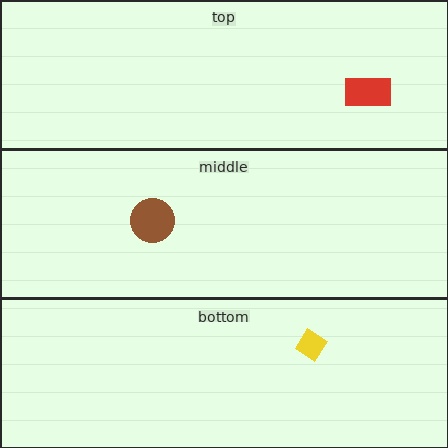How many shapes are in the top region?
1.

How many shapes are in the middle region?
1.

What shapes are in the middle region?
The brown circle.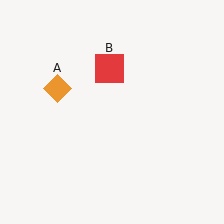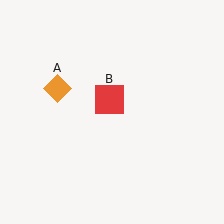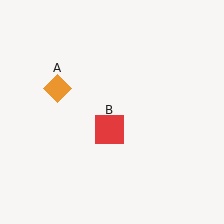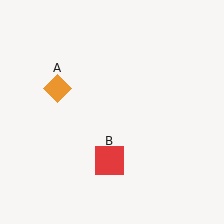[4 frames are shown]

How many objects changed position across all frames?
1 object changed position: red square (object B).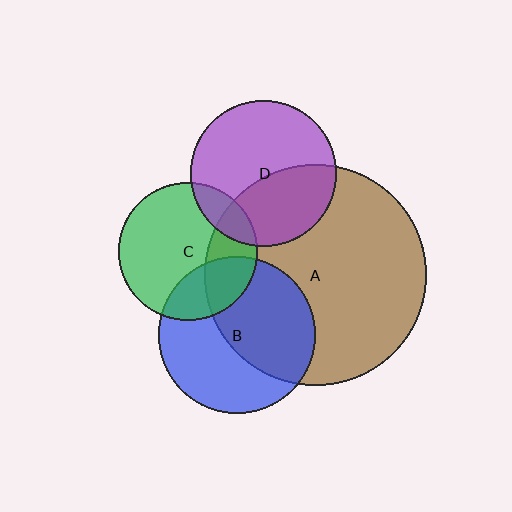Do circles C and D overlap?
Yes.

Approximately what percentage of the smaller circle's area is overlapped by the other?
Approximately 15%.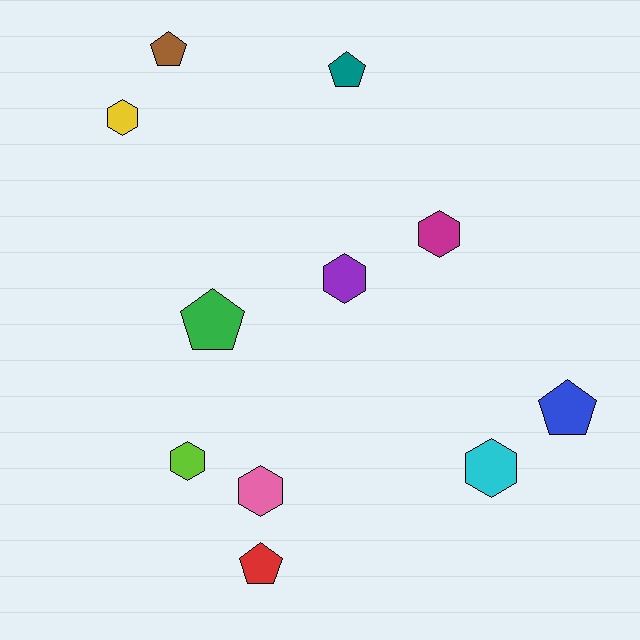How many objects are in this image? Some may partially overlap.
There are 11 objects.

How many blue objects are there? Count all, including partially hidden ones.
There is 1 blue object.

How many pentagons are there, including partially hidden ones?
There are 5 pentagons.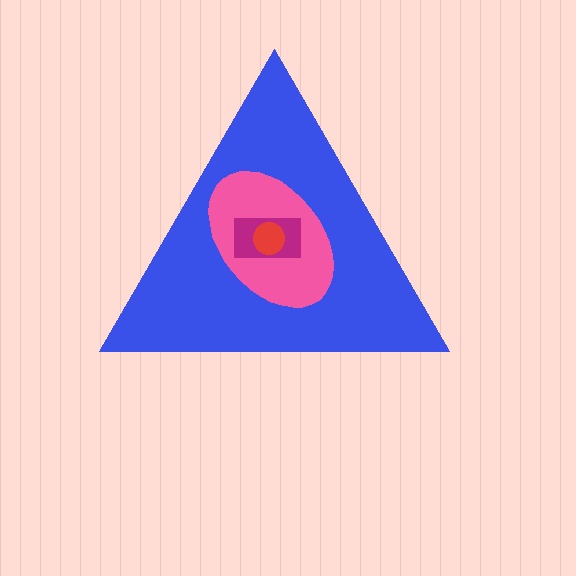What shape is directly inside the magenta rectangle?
The red circle.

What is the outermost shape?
The blue triangle.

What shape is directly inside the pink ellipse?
The magenta rectangle.